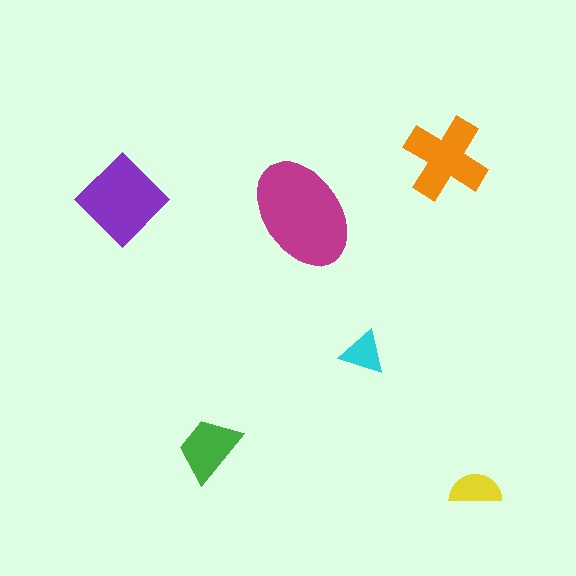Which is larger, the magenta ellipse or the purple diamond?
The magenta ellipse.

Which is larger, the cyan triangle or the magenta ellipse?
The magenta ellipse.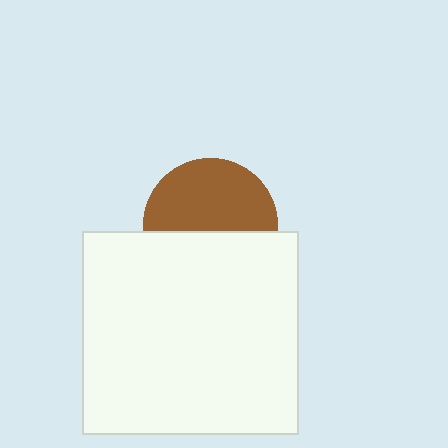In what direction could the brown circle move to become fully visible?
The brown circle could move up. That would shift it out from behind the white rectangle entirely.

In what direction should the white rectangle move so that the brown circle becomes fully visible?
The white rectangle should move down. That is the shortest direction to clear the overlap and leave the brown circle fully visible.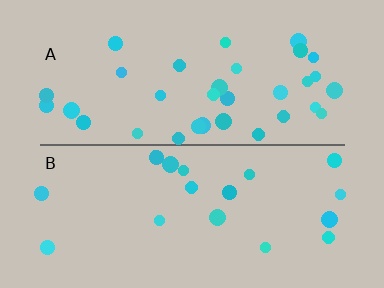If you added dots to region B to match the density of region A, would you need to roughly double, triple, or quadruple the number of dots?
Approximately double.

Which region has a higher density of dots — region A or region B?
A (the top).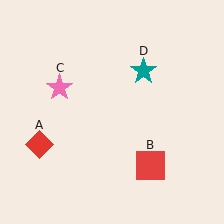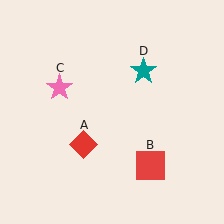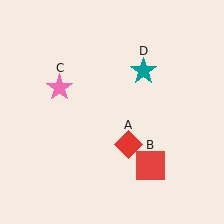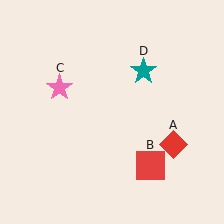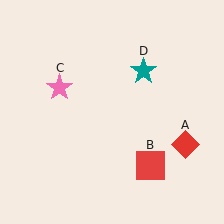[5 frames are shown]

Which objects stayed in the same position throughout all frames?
Red square (object B) and pink star (object C) and teal star (object D) remained stationary.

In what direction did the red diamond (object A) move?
The red diamond (object A) moved right.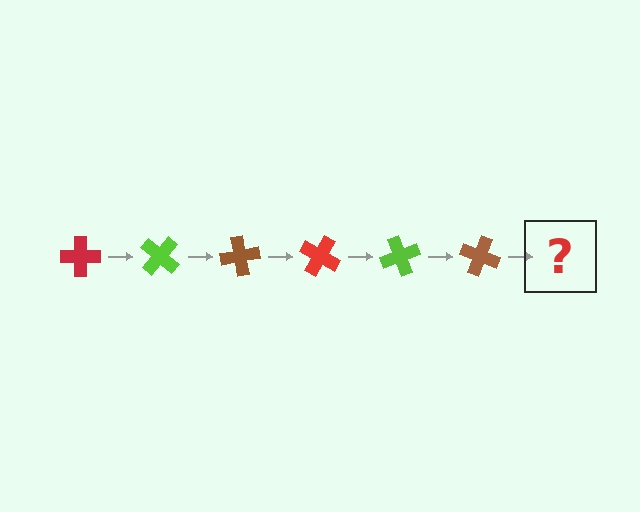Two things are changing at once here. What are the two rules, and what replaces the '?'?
The two rules are that it rotates 40 degrees each step and the color cycles through red, lime, and brown. The '?' should be a red cross, rotated 240 degrees from the start.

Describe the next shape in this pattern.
It should be a red cross, rotated 240 degrees from the start.